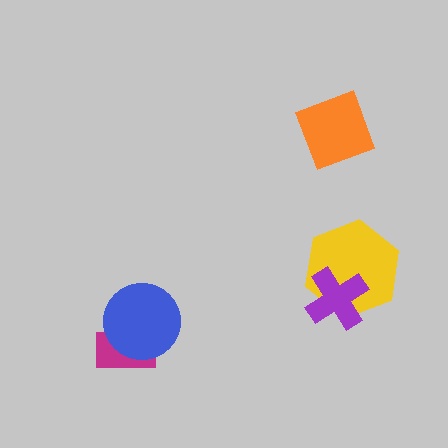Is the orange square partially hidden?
No, no other shape covers it.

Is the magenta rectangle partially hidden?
Yes, it is partially covered by another shape.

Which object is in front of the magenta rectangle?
The blue circle is in front of the magenta rectangle.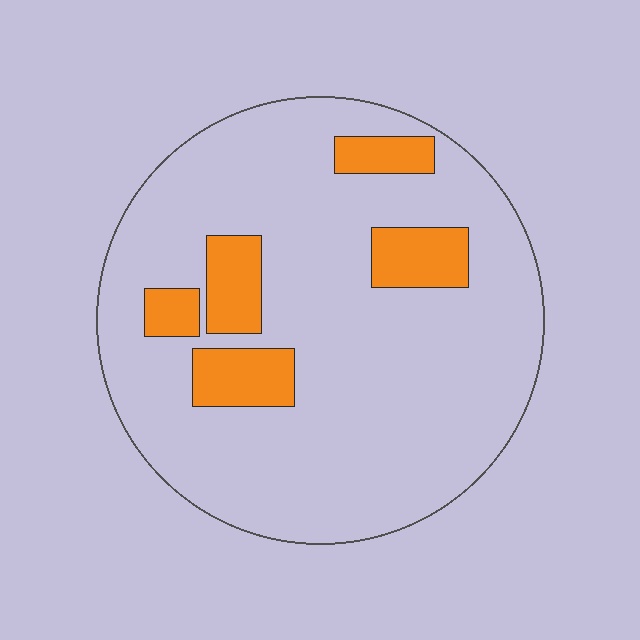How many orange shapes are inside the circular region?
5.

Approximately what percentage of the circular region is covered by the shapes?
Approximately 15%.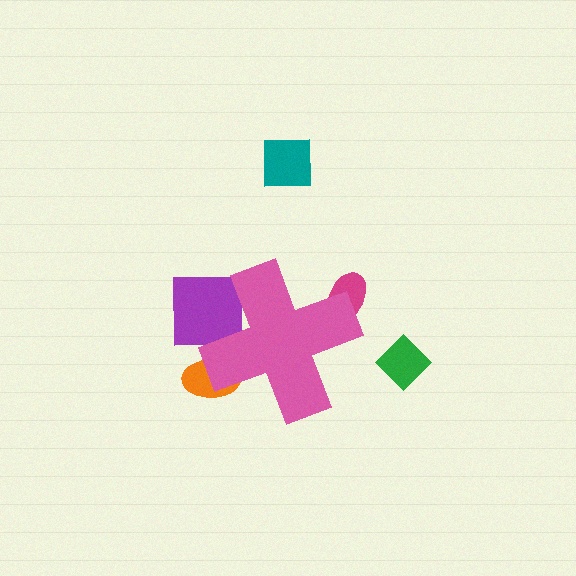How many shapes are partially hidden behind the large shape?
3 shapes are partially hidden.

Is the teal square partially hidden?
No, the teal square is fully visible.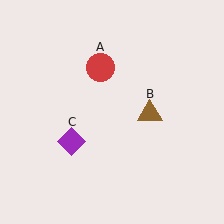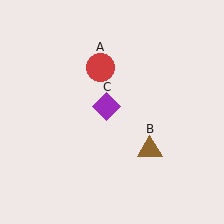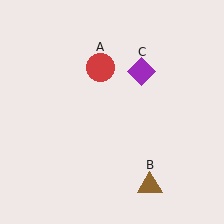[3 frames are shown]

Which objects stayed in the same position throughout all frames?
Red circle (object A) remained stationary.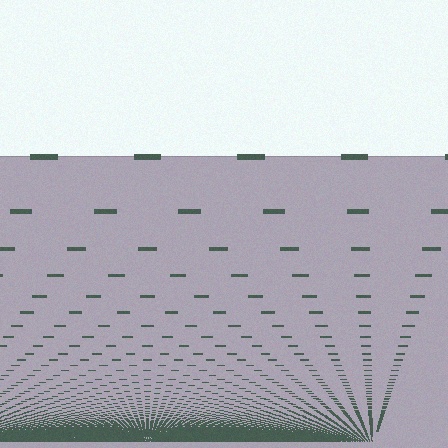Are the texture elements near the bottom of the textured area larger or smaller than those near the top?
Smaller. The gradient is inverted — elements near the bottom are smaller and denser.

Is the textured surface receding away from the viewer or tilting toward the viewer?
The surface appears to tilt toward the viewer. Texture elements get larger and sparser toward the top.